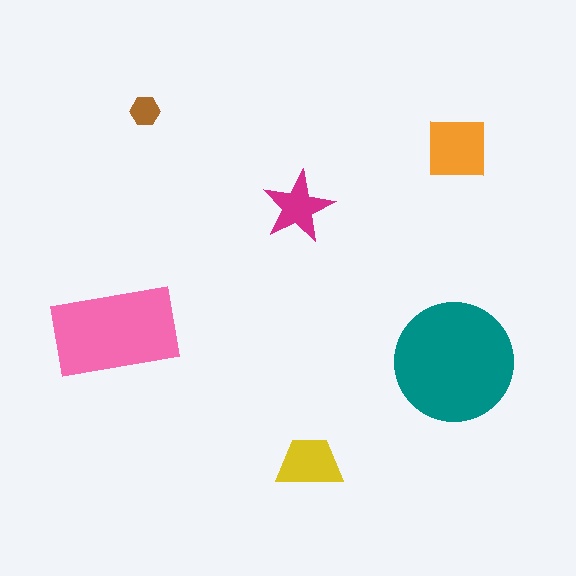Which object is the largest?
The teal circle.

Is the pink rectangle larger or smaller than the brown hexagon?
Larger.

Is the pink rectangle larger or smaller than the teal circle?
Smaller.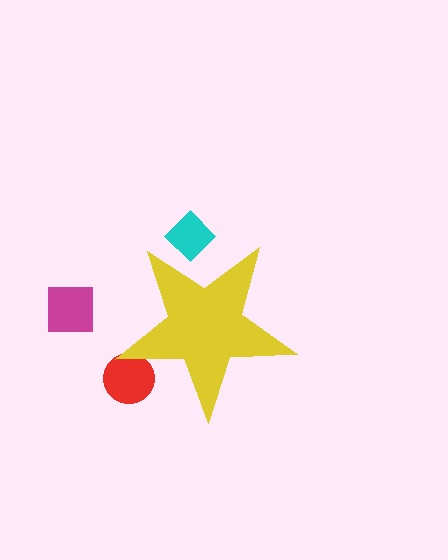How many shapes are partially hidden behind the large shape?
2 shapes are partially hidden.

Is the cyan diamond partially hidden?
Yes, the cyan diamond is partially hidden behind the yellow star.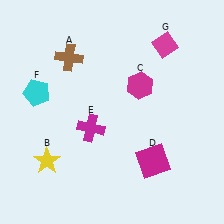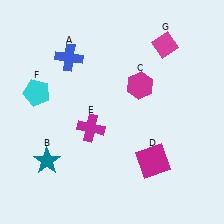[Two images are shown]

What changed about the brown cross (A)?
In Image 1, A is brown. In Image 2, it changed to blue.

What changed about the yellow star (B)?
In Image 1, B is yellow. In Image 2, it changed to teal.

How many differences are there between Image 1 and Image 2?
There are 2 differences between the two images.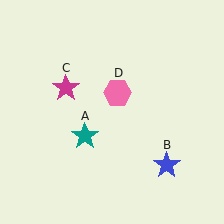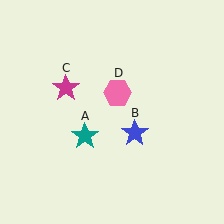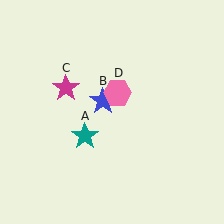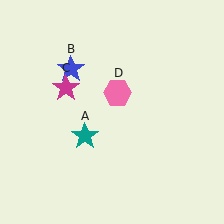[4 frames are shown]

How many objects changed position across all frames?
1 object changed position: blue star (object B).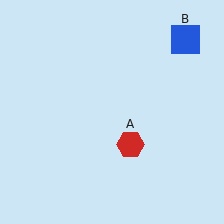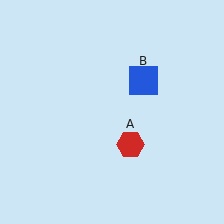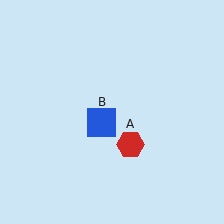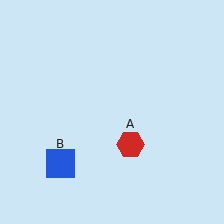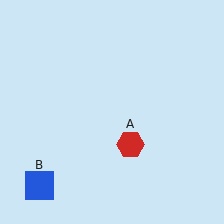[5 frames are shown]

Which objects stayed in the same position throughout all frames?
Red hexagon (object A) remained stationary.